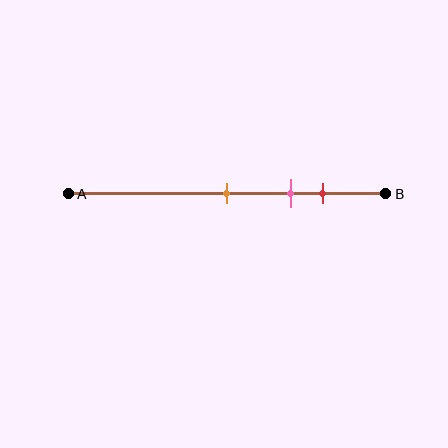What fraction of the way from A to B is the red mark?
The red mark is approximately 80% (0.8) of the way from A to B.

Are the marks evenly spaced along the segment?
Yes, the marks are approximately evenly spaced.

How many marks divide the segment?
There are 3 marks dividing the segment.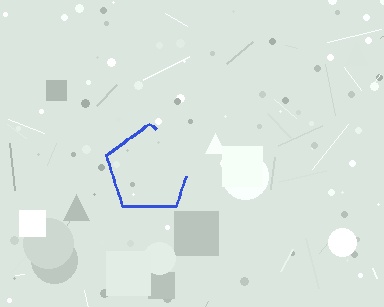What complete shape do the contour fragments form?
The contour fragments form a pentagon.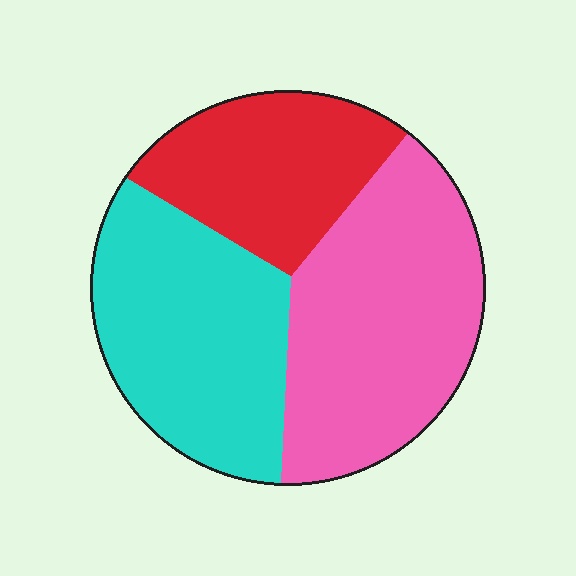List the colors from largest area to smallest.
From largest to smallest: pink, cyan, red.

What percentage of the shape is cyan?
Cyan takes up about one third (1/3) of the shape.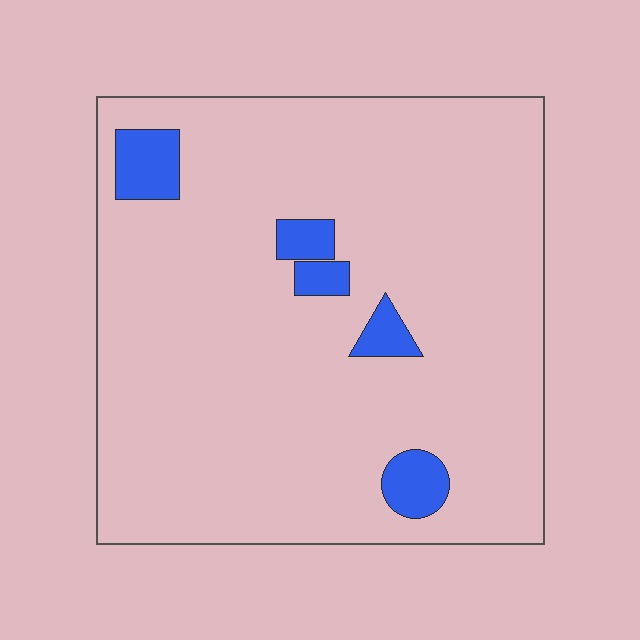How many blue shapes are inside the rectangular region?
5.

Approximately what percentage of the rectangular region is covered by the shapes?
Approximately 10%.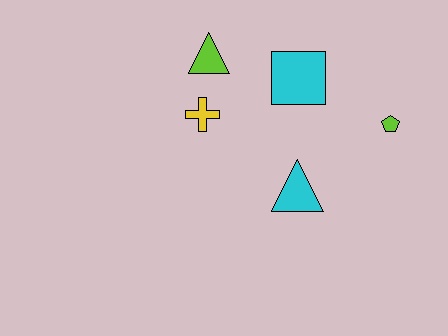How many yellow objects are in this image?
There is 1 yellow object.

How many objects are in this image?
There are 5 objects.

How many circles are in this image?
There are no circles.